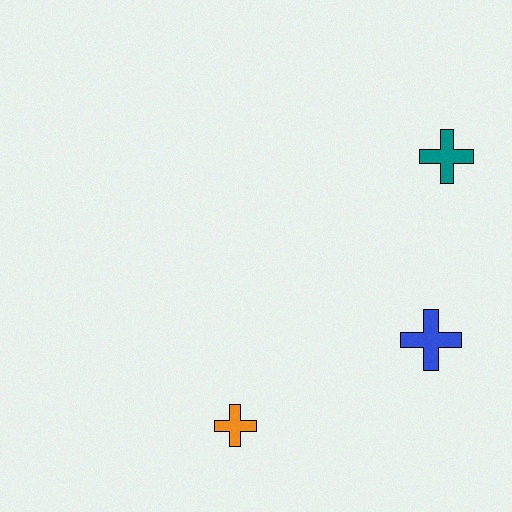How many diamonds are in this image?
There are no diamonds.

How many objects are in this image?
There are 3 objects.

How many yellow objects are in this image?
There are no yellow objects.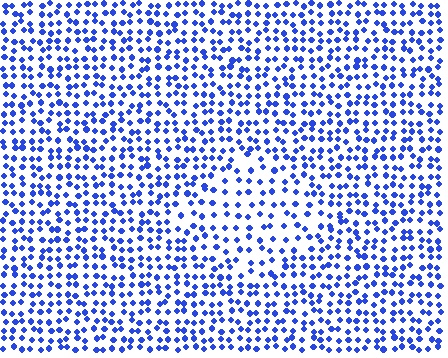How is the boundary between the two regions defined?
The boundary is defined by a change in element density (approximately 1.6x ratio). All elements are the same color, size, and shape.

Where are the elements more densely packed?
The elements are more densely packed outside the diamond boundary.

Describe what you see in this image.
The image contains small blue elements arranged at two different densities. A diamond-shaped region is visible where the elements are less densely packed than the surrounding area.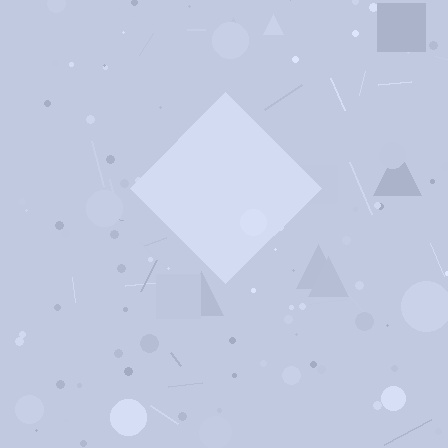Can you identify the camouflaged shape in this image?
The camouflaged shape is a diamond.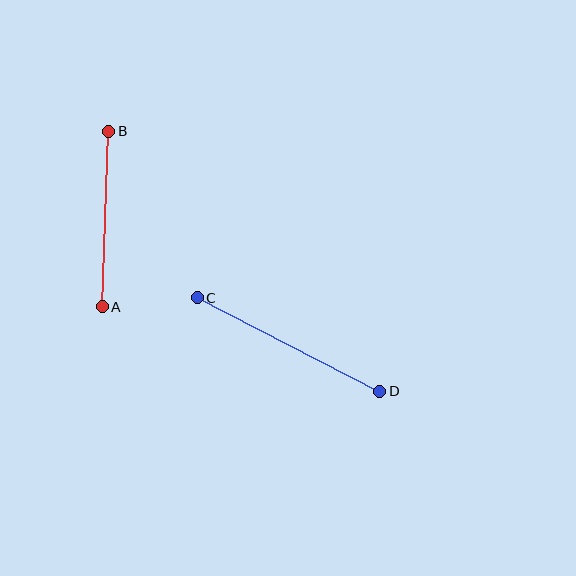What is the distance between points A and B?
The distance is approximately 176 pixels.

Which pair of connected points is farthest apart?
Points C and D are farthest apart.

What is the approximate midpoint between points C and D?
The midpoint is at approximately (289, 344) pixels.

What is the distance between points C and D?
The distance is approximately 205 pixels.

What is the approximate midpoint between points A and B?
The midpoint is at approximately (105, 219) pixels.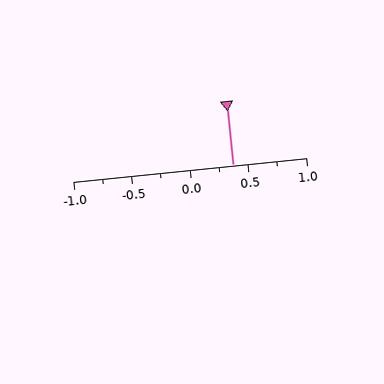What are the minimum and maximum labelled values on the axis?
The axis runs from -1.0 to 1.0.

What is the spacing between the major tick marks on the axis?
The major ticks are spaced 0.5 apart.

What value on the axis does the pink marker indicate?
The marker indicates approximately 0.38.